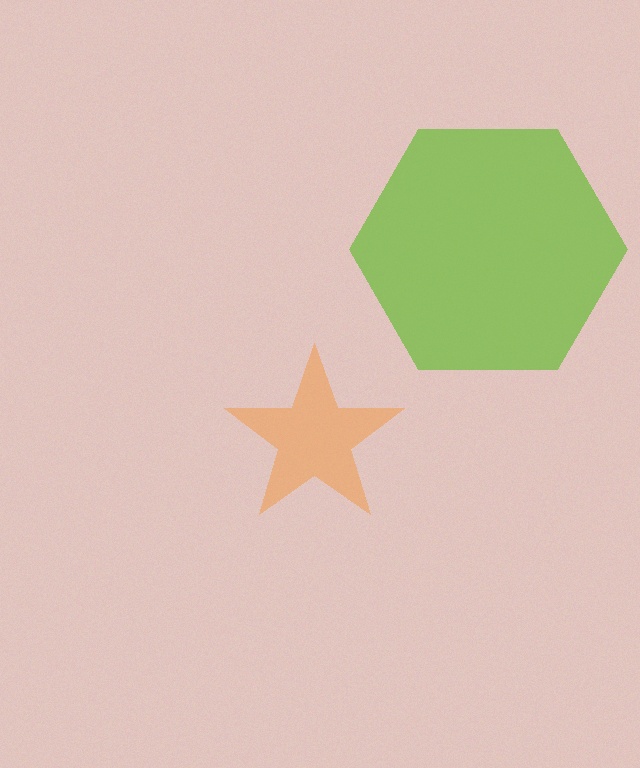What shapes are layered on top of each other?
The layered shapes are: a lime hexagon, an orange star.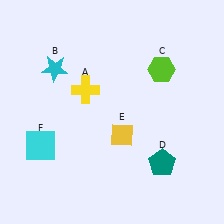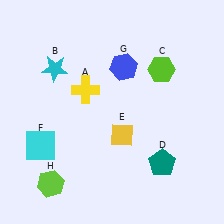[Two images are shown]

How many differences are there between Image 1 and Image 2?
There are 2 differences between the two images.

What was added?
A blue hexagon (G), a lime hexagon (H) were added in Image 2.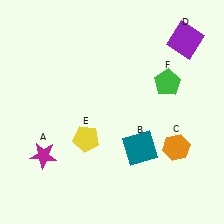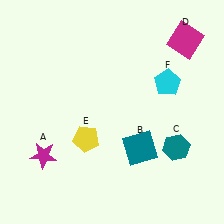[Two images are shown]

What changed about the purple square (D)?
In Image 1, D is purple. In Image 2, it changed to magenta.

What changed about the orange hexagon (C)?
In Image 1, C is orange. In Image 2, it changed to teal.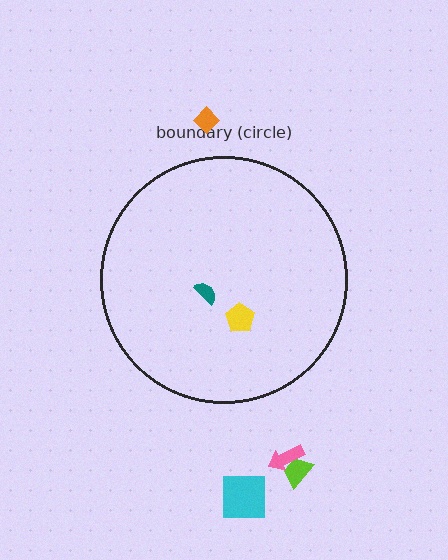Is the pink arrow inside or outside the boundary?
Outside.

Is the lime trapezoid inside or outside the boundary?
Outside.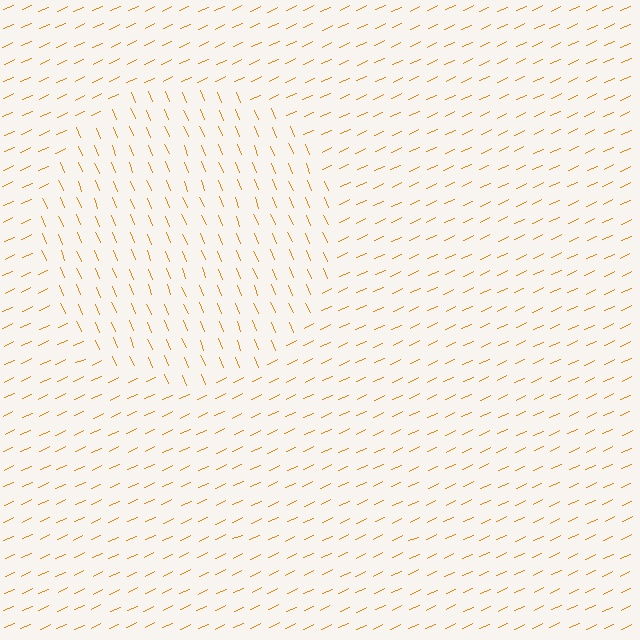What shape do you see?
I see a circle.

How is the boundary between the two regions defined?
The boundary is defined purely by a change in line orientation (approximately 88 degrees difference). All lines are the same color and thickness.